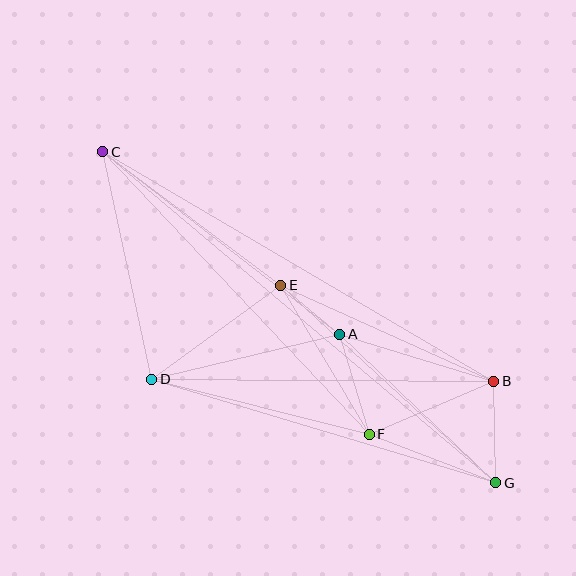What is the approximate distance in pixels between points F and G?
The distance between F and G is approximately 136 pixels.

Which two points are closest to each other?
Points A and E are closest to each other.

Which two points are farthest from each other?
Points C and G are farthest from each other.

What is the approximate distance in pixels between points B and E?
The distance between B and E is approximately 234 pixels.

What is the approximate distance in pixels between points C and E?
The distance between C and E is approximately 222 pixels.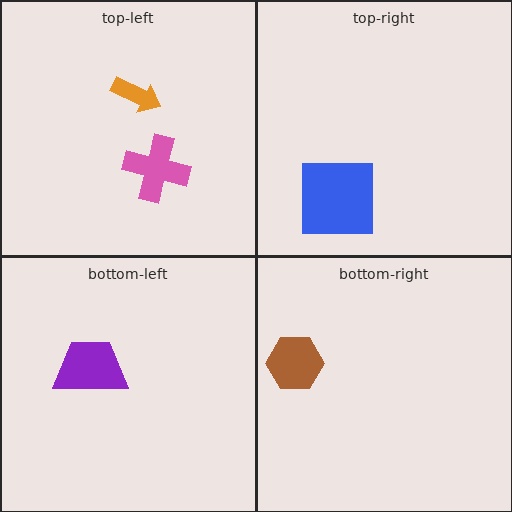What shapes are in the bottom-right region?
The brown hexagon.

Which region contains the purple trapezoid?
The bottom-left region.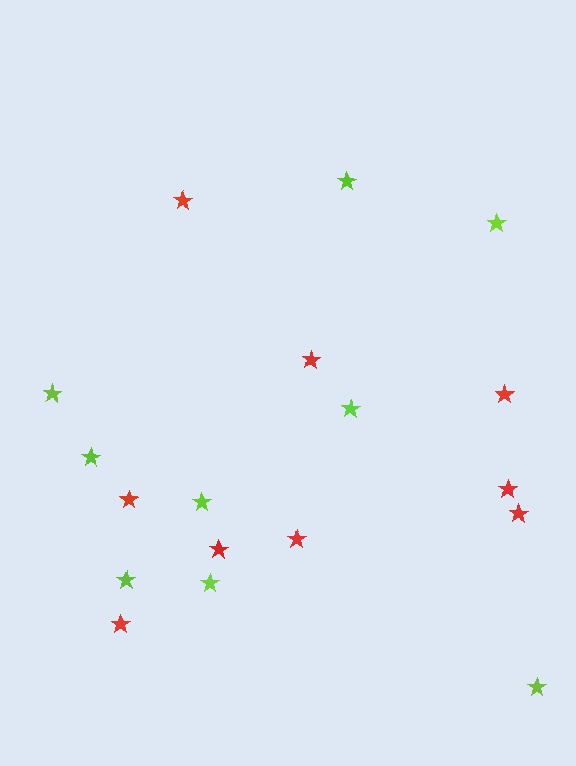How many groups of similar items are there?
There are 2 groups: one group of red stars (9) and one group of lime stars (9).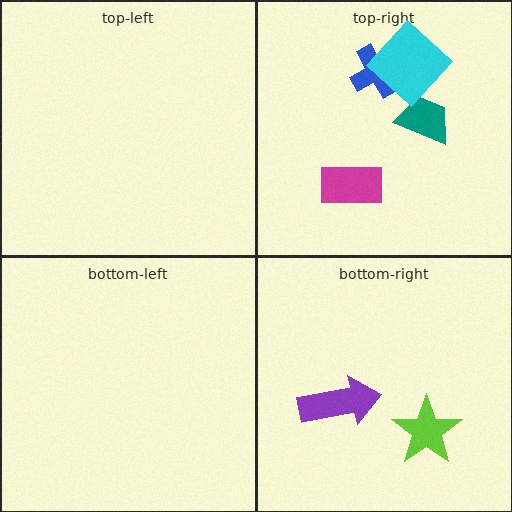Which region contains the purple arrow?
The bottom-right region.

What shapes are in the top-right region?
The blue cross, the teal trapezoid, the cyan diamond, the magenta rectangle.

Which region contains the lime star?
The bottom-right region.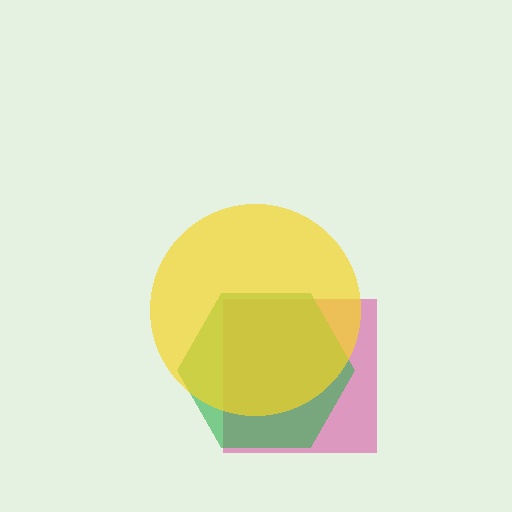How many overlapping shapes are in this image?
There are 3 overlapping shapes in the image.